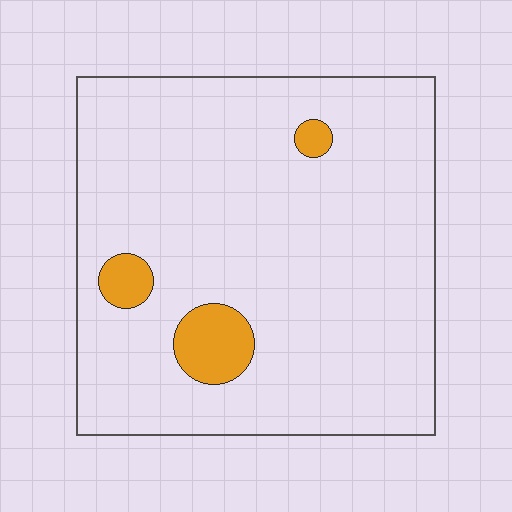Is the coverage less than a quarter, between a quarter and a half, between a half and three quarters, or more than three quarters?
Less than a quarter.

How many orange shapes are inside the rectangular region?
3.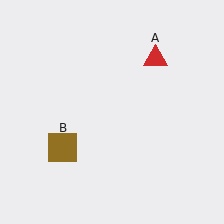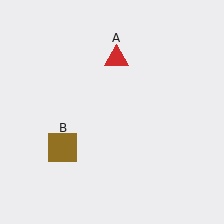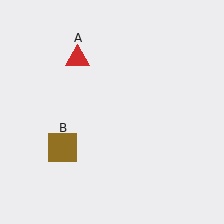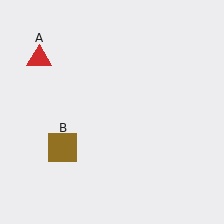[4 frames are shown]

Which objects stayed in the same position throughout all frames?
Brown square (object B) remained stationary.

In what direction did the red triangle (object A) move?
The red triangle (object A) moved left.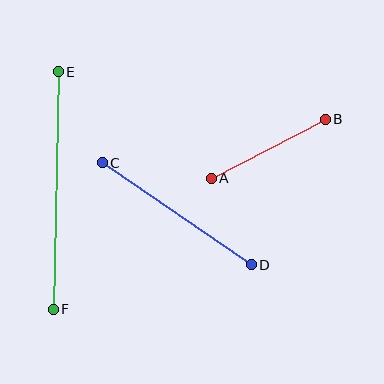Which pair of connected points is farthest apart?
Points E and F are farthest apart.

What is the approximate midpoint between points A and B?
The midpoint is at approximately (268, 149) pixels.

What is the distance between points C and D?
The distance is approximately 180 pixels.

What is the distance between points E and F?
The distance is approximately 238 pixels.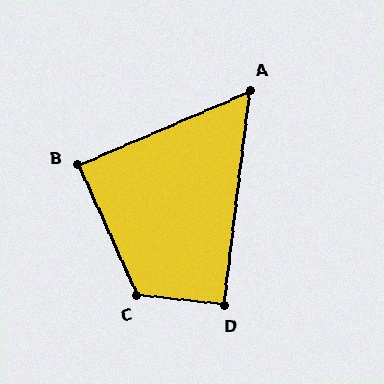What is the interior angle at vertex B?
Approximately 89 degrees (approximately right).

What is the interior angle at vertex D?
Approximately 91 degrees (approximately right).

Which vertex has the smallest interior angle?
A, at approximately 60 degrees.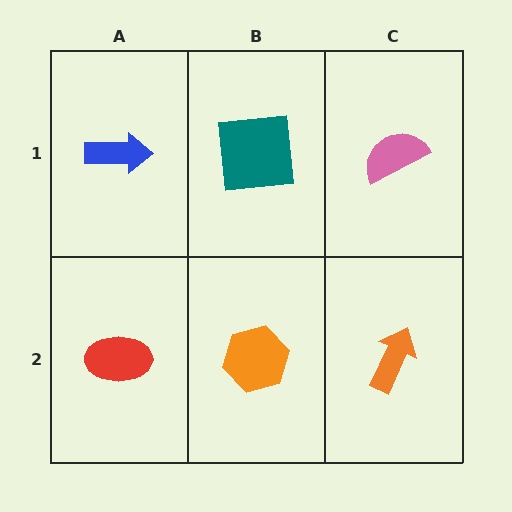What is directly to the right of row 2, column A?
An orange hexagon.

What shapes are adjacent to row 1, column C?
An orange arrow (row 2, column C), a teal square (row 1, column B).